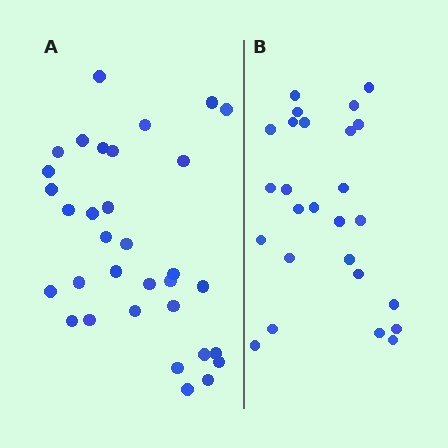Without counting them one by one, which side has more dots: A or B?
Region A (the left region) has more dots.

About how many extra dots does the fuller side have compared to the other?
Region A has roughly 8 or so more dots than region B.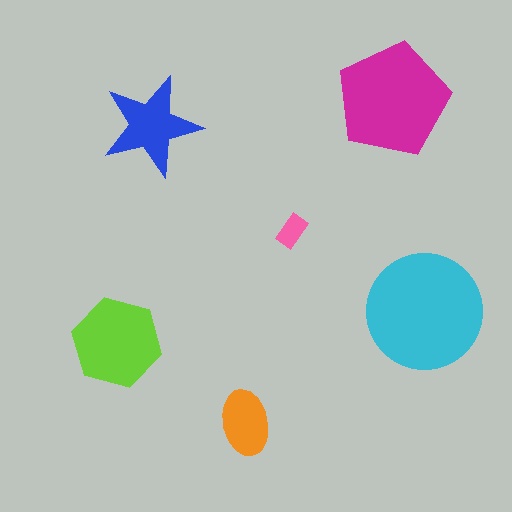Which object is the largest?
The cyan circle.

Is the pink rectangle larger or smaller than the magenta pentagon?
Smaller.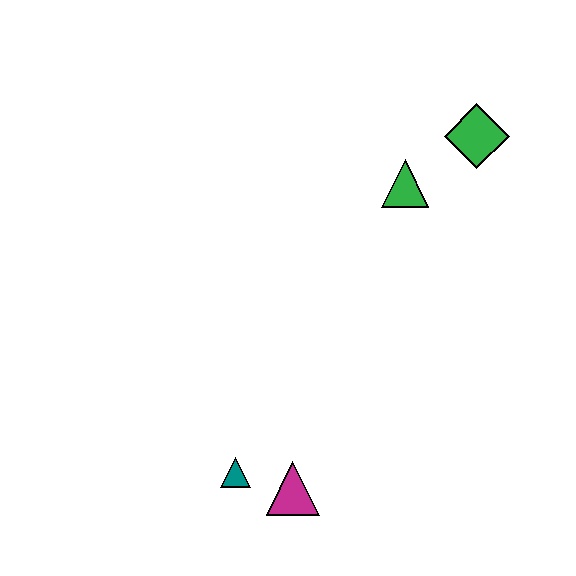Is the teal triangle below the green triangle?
Yes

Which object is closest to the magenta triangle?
The teal triangle is closest to the magenta triangle.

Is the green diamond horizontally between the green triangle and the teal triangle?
No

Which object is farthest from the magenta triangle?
The green diamond is farthest from the magenta triangle.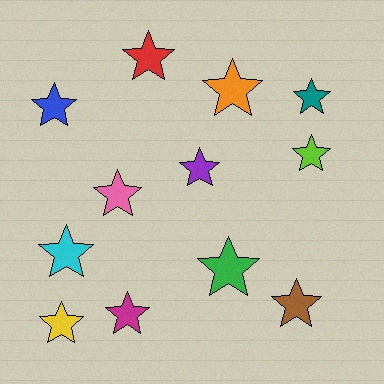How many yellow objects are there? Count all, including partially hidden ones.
There is 1 yellow object.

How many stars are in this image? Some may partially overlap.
There are 12 stars.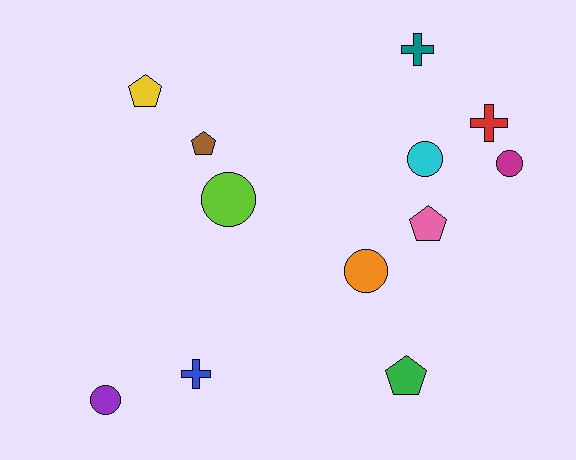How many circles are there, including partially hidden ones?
There are 5 circles.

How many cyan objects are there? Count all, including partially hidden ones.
There is 1 cyan object.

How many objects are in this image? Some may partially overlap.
There are 12 objects.